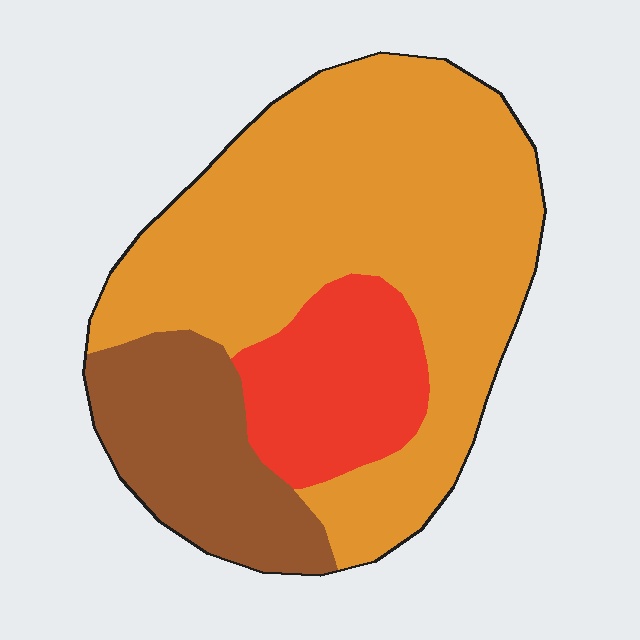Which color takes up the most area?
Orange, at roughly 65%.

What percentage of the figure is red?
Red covers 17% of the figure.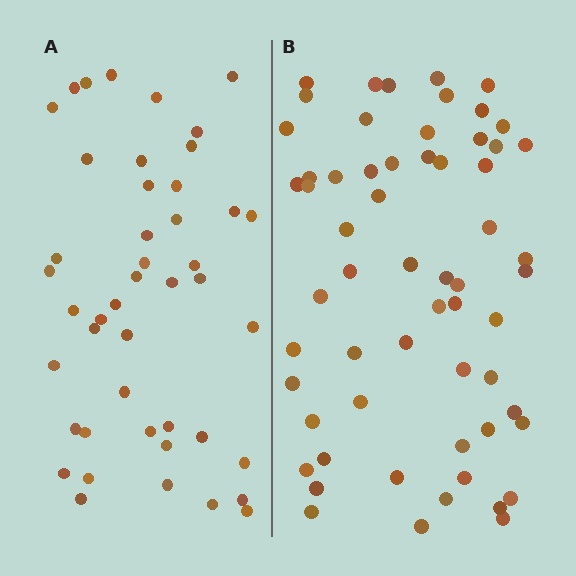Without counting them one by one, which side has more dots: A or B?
Region B (the right region) has more dots.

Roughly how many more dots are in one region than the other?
Region B has approximately 15 more dots than region A.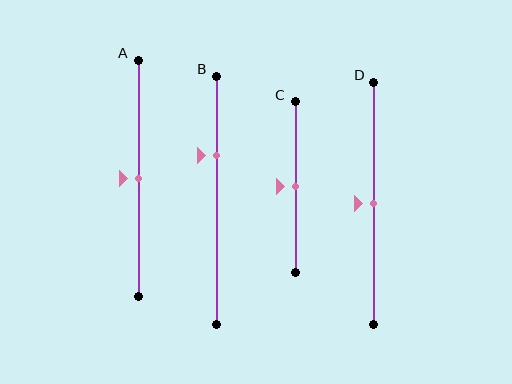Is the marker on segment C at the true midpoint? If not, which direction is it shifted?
Yes, the marker on segment C is at the true midpoint.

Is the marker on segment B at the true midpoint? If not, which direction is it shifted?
No, the marker on segment B is shifted upward by about 18% of the segment length.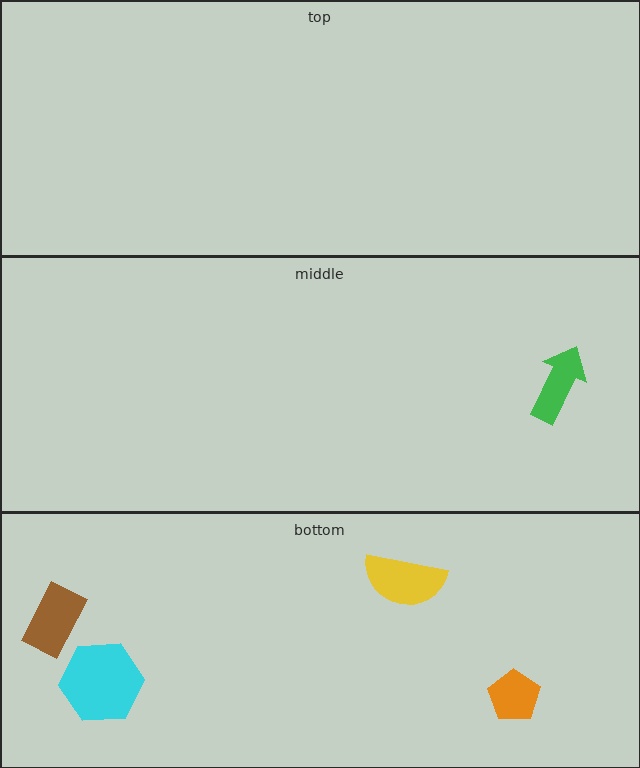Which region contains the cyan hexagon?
The bottom region.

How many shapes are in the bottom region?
4.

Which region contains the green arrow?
The middle region.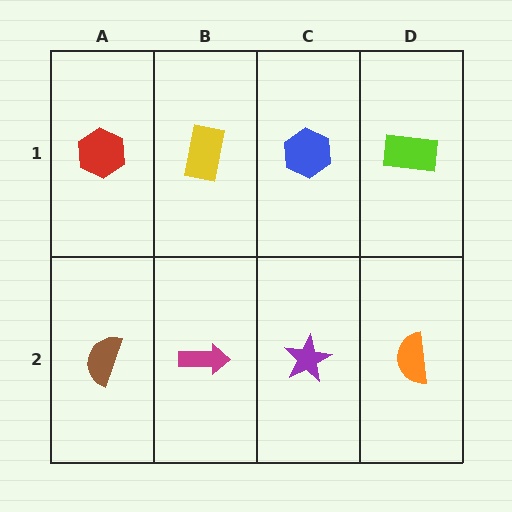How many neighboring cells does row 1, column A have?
2.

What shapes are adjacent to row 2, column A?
A red hexagon (row 1, column A), a magenta arrow (row 2, column B).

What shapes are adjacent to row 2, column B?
A yellow rectangle (row 1, column B), a brown semicircle (row 2, column A), a purple star (row 2, column C).